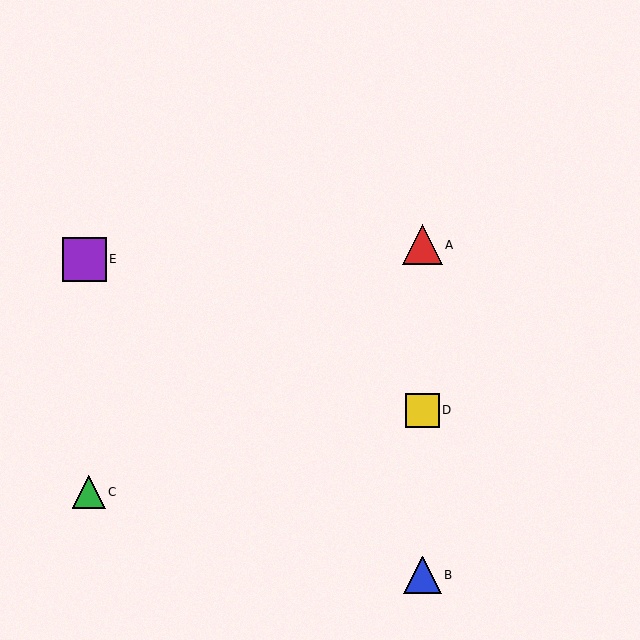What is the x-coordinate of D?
Object D is at x≈422.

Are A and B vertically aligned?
Yes, both are at x≈422.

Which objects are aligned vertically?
Objects A, B, D are aligned vertically.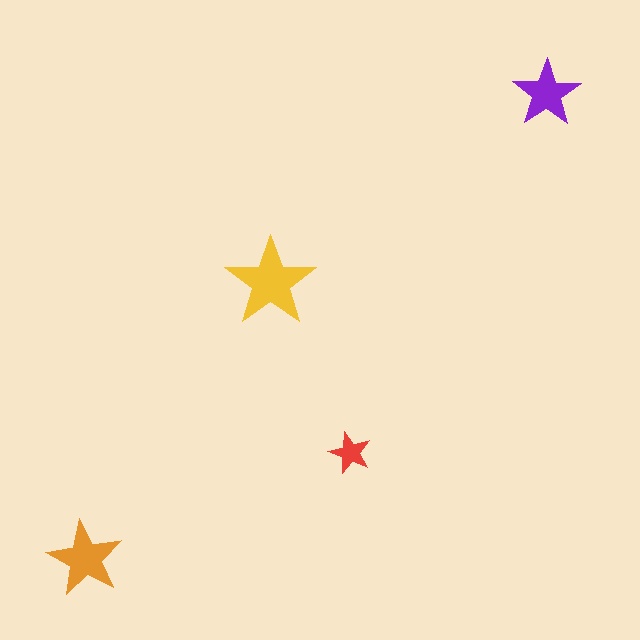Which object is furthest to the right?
The purple star is rightmost.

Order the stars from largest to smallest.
the yellow one, the orange one, the purple one, the red one.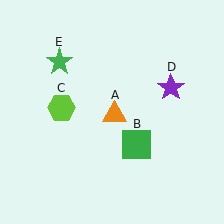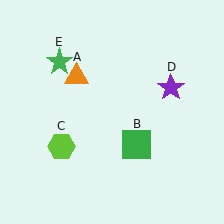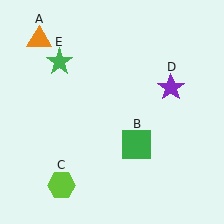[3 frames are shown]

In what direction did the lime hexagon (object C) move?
The lime hexagon (object C) moved down.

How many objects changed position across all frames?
2 objects changed position: orange triangle (object A), lime hexagon (object C).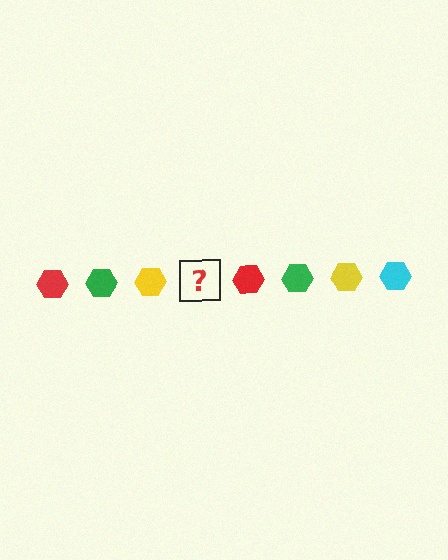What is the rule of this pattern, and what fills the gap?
The rule is that the pattern cycles through red, green, yellow, cyan hexagons. The gap should be filled with a cyan hexagon.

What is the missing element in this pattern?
The missing element is a cyan hexagon.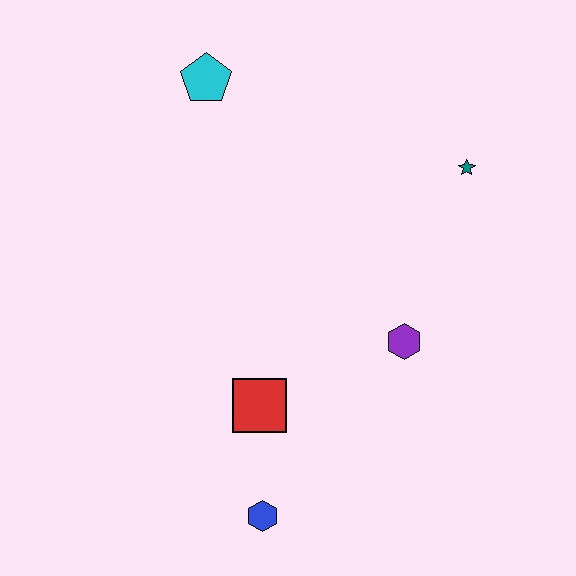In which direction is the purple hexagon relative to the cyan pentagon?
The purple hexagon is below the cyan pentagon.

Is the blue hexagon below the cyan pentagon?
Yes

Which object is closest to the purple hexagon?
The red square is closest to the purple hexagon.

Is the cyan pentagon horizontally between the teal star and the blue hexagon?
No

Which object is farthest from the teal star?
The blue hexagon is farthest from the teal star.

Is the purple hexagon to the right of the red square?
Yes